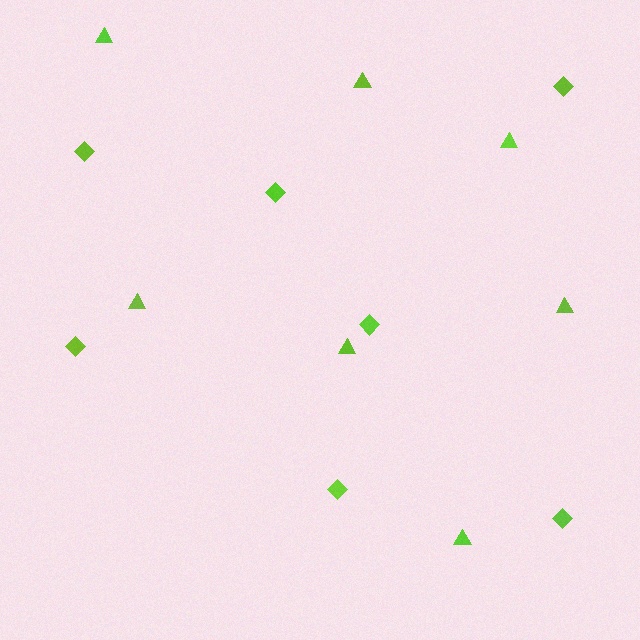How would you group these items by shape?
There are 2 groups: one group of triangles (7) and one group of diamonds (7).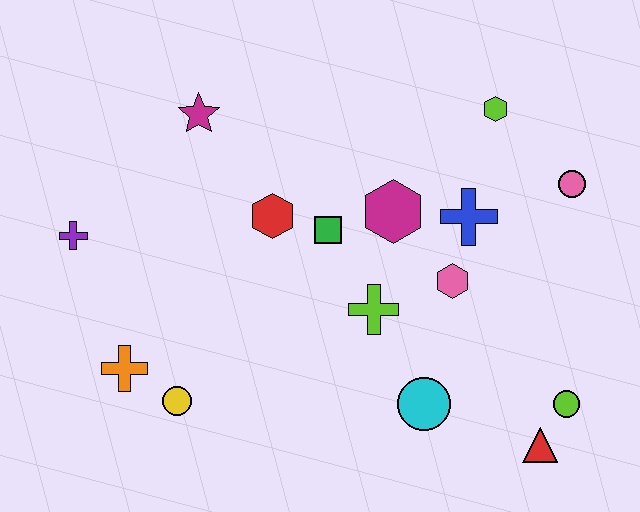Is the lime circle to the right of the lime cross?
Yes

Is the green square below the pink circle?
Yes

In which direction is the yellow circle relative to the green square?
The yellow circle is below the green square.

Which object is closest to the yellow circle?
The orange cross is closest to the yellow circle.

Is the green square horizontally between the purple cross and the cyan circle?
Yes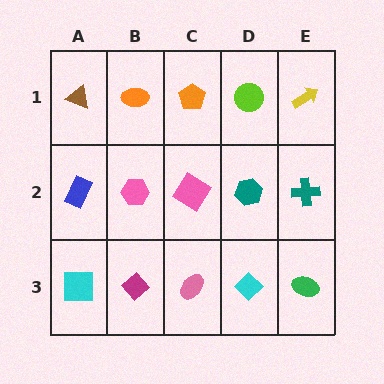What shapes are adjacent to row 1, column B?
A pink hexagon (row 2, column B), a brown triangle (row 1, column A), an orange pentagon (row 1, column C).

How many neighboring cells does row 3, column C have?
3.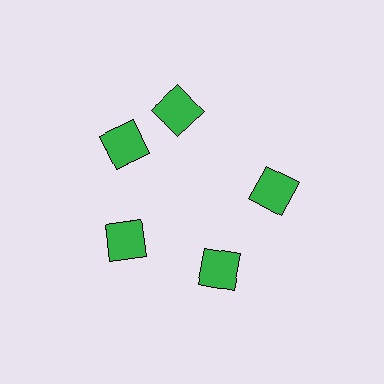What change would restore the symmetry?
The symmetry would be restored by rotating it back into even spacing with its neighbors so that all 5 squares sit at equal angles and equal distance from the center.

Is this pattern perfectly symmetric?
No. The 5 green squares are arranged in a ring, but one element near the 1 o'clock position is rotated out of alignment along the ring, breaking the 5-fold rotational symmetry.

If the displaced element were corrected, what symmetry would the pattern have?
It would have 5-fold rotational symmetry — the pattern would map onto itself every 72 degrees.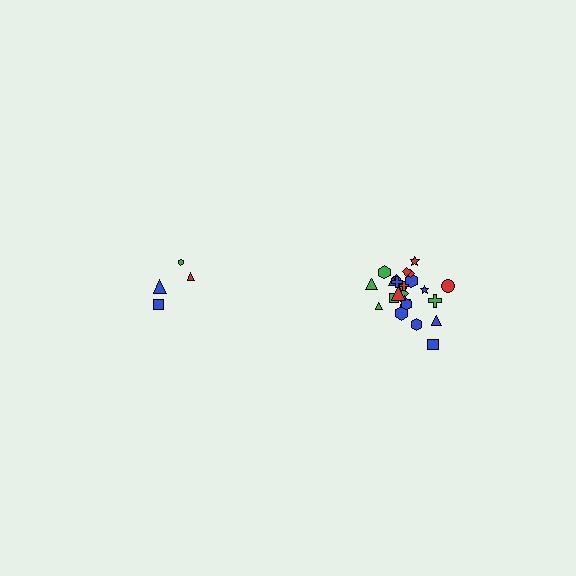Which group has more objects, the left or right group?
The right group.